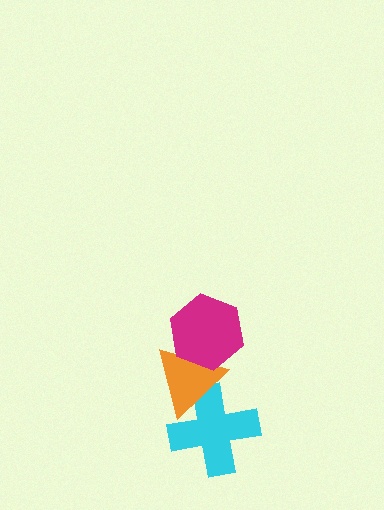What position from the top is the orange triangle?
The orange triangle is 2nd from the top.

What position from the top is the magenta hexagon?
The magenta hexagon is 1st from the top.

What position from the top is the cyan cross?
The cyan cross is 3rd from the top.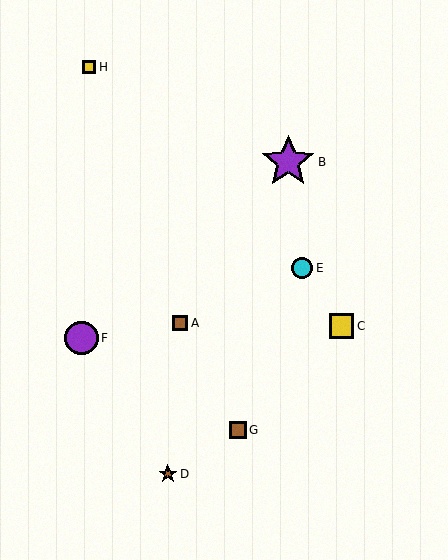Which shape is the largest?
The purple star (labeled B) is the largest.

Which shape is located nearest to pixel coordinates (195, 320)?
The brown square (labeled A) at (180, 323) is nearest to that location.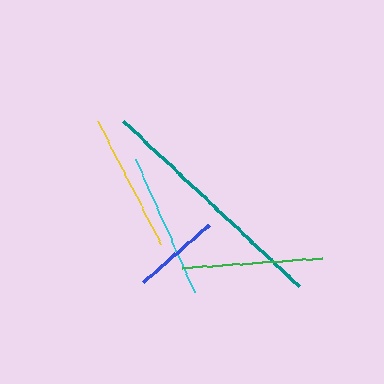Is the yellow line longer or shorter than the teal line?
The teal line is longer than the yellow line.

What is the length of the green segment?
The green segment is approximately 141 pixels long.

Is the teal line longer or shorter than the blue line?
The teal line is longer than the blue line.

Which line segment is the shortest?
The blue line is the shortest at approximately 87 pixels.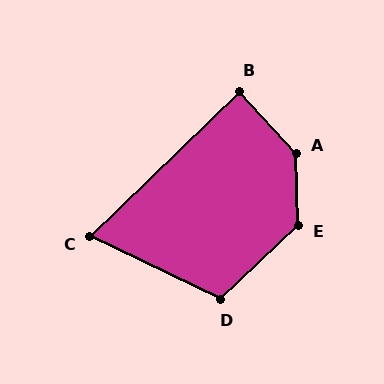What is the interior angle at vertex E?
Approximately 132 degrees (obtuse).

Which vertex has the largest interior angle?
A, at approximately 139 degrees.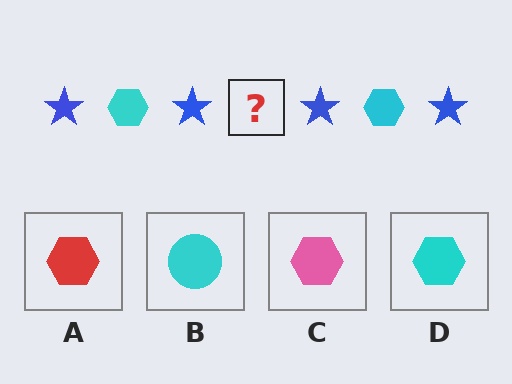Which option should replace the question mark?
Option D.